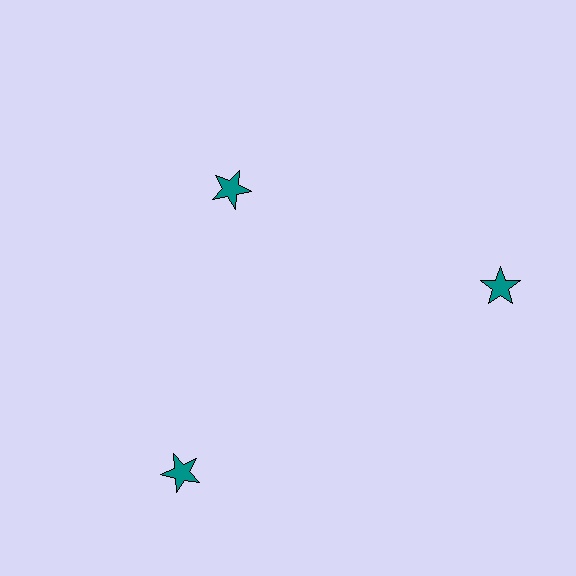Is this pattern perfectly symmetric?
No. The 3 teal stars are arranged in a ring, but one element near the 11 o'clock position is pulled inward toward the center, breaking the 3-fold rotational symmetry.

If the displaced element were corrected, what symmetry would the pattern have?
It would have 3-fold rotational symmetry — the pattern would map onto itself every 120 degrees.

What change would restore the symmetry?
The symmetry would be restored by moving it outward, back onto the ring so that all 3 stars sit at equal angles and equal distance from the center.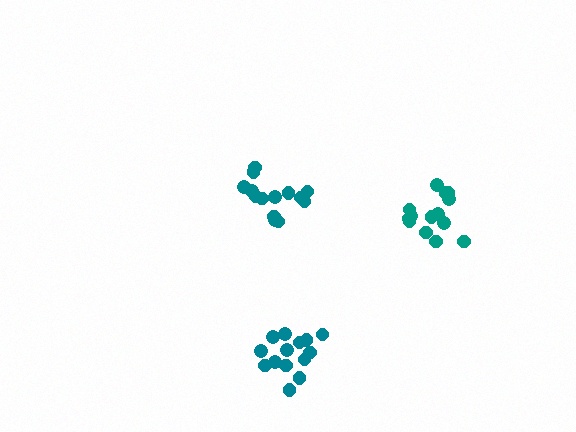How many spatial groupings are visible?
There are 3 spatial groupings.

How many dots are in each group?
Group 1: 15 dots, Group 2: 14 dots, Group 3: 14 dots (43 total).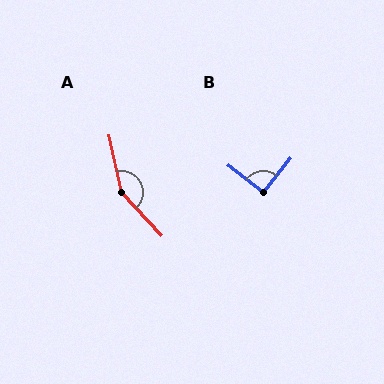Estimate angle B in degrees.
Approximately 90 degrees.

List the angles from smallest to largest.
B (90°), A (149°).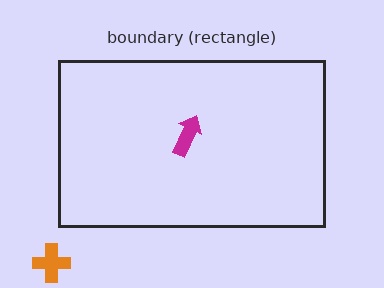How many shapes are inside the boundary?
1 inside, 1 outside.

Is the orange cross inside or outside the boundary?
Outside.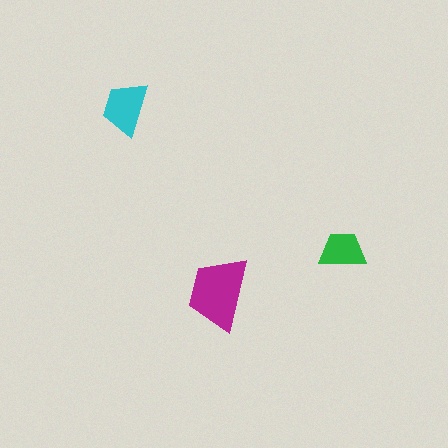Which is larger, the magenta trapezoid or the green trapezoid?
The magenta one.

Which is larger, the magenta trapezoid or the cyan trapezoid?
The magenta one.